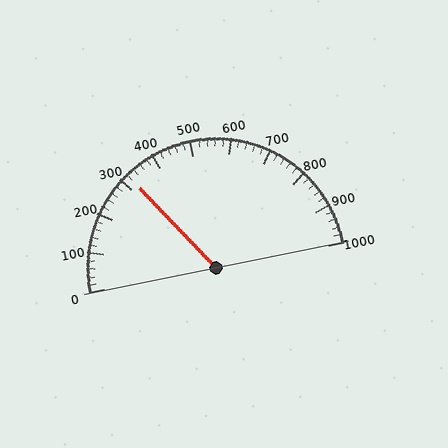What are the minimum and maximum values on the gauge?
The gauge ranges from 0 to 1000.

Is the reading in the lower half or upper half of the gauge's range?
The reading is in the lower half of the range (0 to 1000).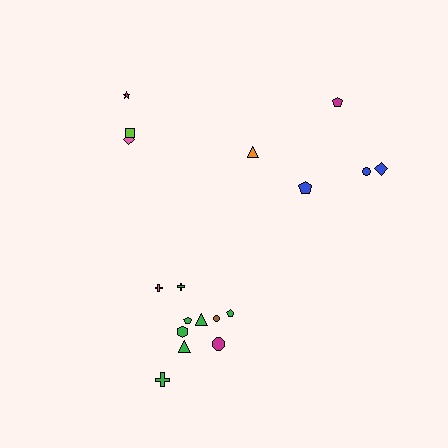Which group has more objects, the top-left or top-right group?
The top-right group.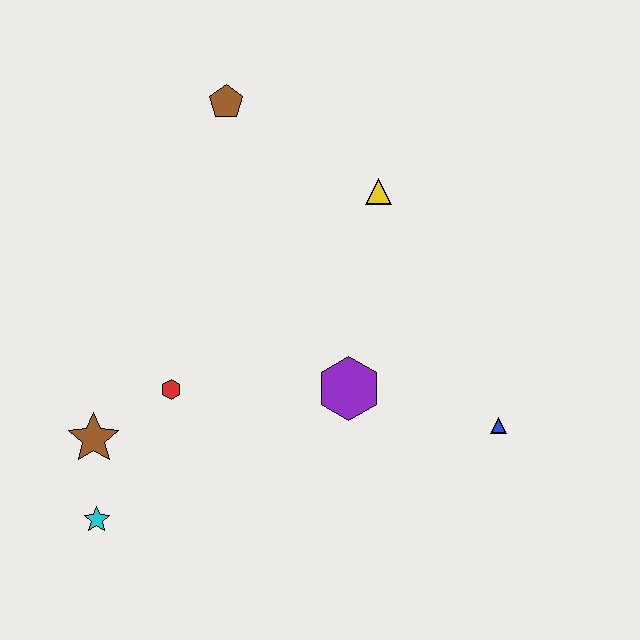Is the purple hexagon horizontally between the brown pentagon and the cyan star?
No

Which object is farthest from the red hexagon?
The blue triangle is farthest from the red hexagon.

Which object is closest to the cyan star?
The brown star is closest to the cyan star.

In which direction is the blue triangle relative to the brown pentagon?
The blue triangle is below the brown pentagon.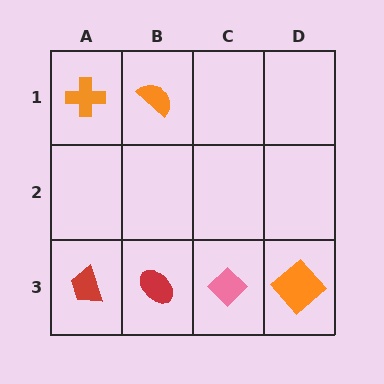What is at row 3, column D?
An orange diamond.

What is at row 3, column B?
A red ellipse.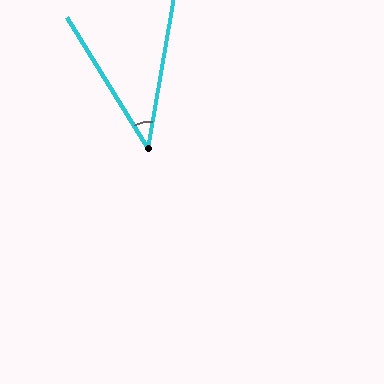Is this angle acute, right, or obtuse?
It is acute.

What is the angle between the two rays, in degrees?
Approximately 41 degrees.